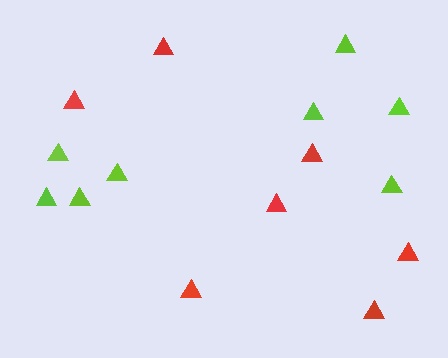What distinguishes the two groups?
There are 2 groups: one group of red triangles (7) and one group of lime triangles (8).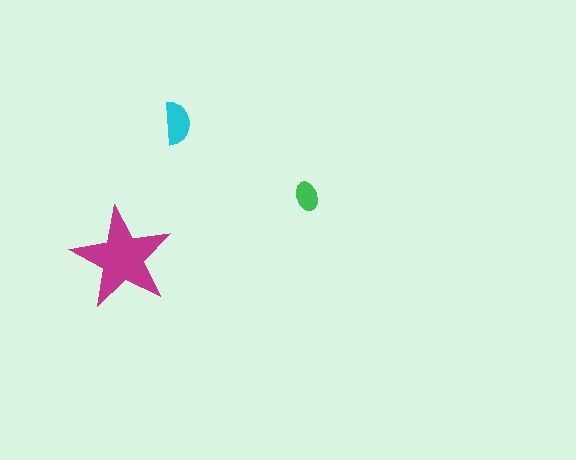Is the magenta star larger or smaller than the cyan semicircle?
Larger.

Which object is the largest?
The magenta star.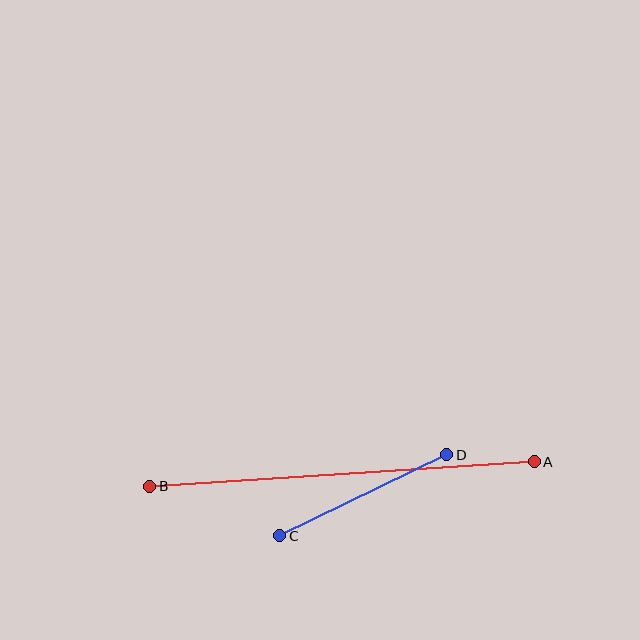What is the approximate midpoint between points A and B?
The midpoint is at approximately (342, 474) pixels.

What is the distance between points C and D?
The distance is approximately 186 pixels.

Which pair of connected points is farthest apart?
Points A and B are farthest apart.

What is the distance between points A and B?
The distance is approximately 385 pixels.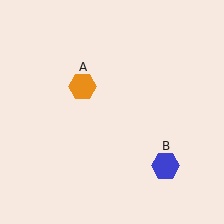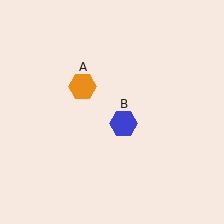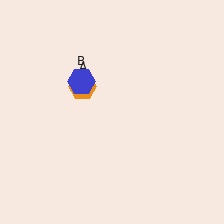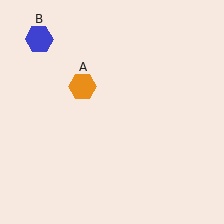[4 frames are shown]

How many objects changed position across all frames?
1 object changed position: blue hexagon (object B).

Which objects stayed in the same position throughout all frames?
Orange hexagon (object A) remained stationary.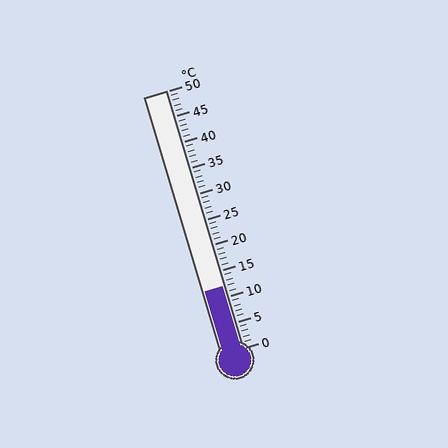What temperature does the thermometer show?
The thermometer shows approximately 12°C.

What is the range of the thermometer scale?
The thermometer scale ranges from 0°C to 50°C.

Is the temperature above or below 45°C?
The temperature is below 45°C.